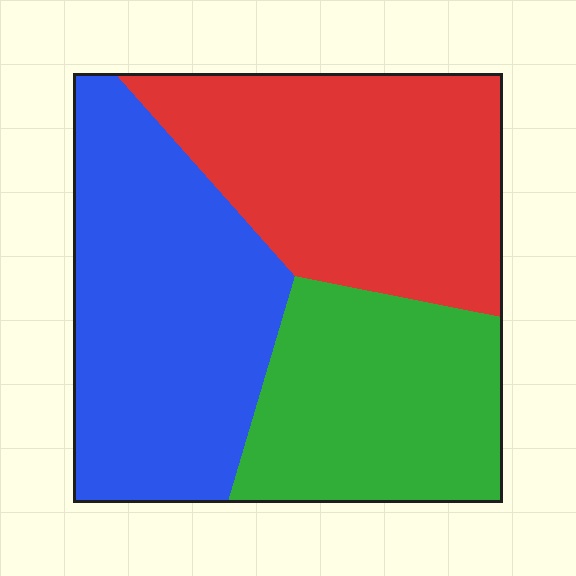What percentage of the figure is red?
Red covers 35% of the figure.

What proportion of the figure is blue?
Blue covers around 40% of the figure.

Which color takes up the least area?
Green, at roughly 25%.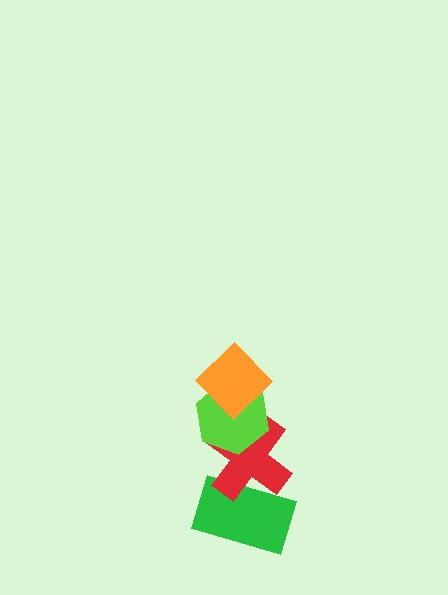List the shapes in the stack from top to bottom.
From top to bottom: the orange diamond, the lime hexagon, the red cross, the green rectangle.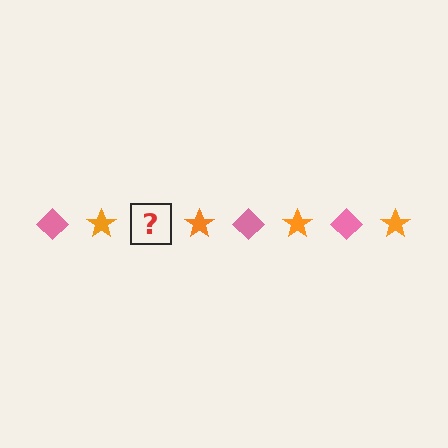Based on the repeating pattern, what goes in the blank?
The blank should be a pink diamond.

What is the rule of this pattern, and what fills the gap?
The rule is that the pattern alternates between pink diamond and orange star. The gap should be filled with a pink diamond.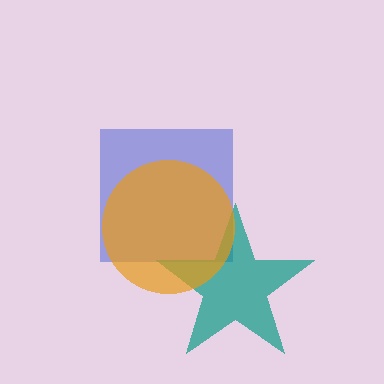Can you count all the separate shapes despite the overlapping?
Yes, there are 3 separate shapes.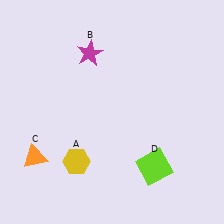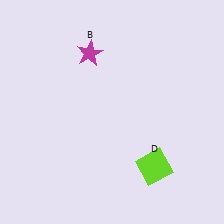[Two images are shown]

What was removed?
The orange triangle (C), the yellow hexagon (A) were removed in Image 2.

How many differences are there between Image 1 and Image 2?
There are 2 differences between the two images.